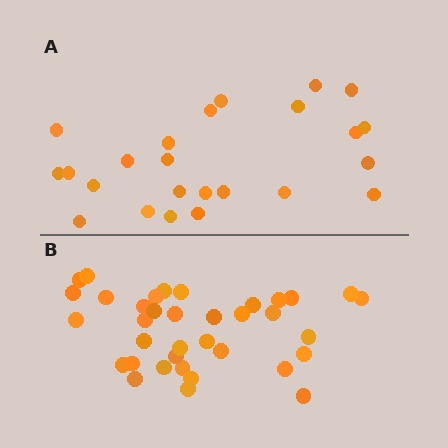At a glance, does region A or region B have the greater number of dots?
Region B (the bottom region) has more dots.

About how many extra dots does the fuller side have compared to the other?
Region B has roughly 12 or so more dots than region A.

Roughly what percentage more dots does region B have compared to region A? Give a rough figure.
About 50% more.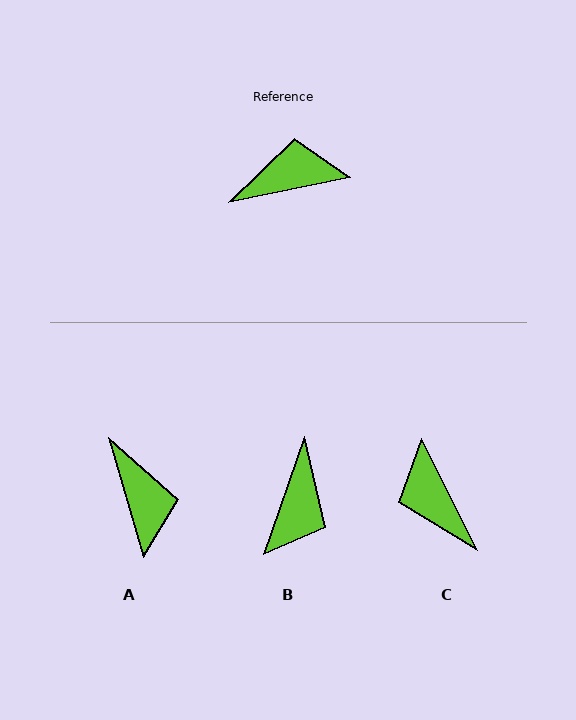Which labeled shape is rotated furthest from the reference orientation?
B, about 121 degrees away.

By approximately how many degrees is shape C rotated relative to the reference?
Approximately 105 degrees counter-clockwise.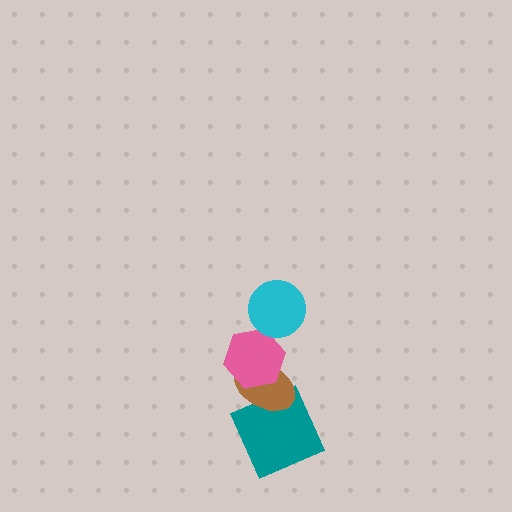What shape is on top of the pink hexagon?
The cyan circle is on top of the pink hexagon.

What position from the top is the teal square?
The teal square is 4th from the top.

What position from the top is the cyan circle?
The cyan circle is 1st from the top.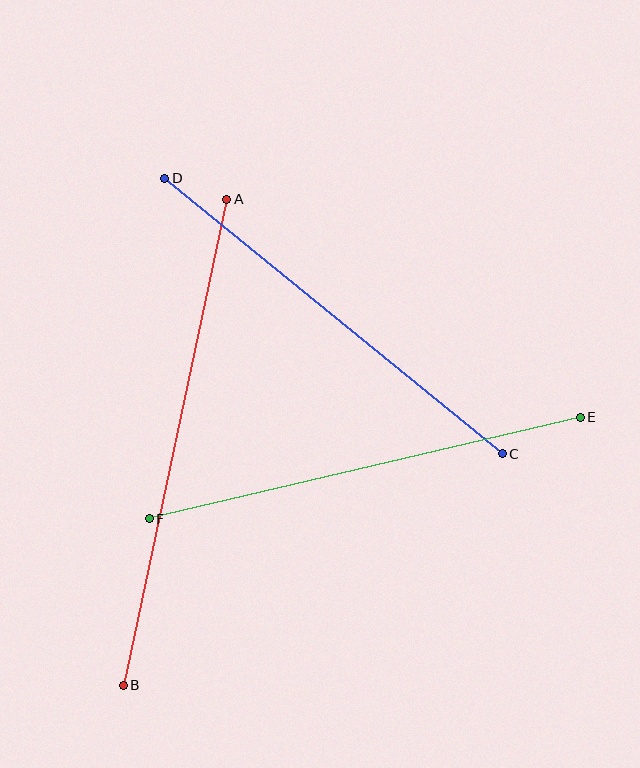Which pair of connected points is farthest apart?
Points A and B are farthest apart.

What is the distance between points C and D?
The distance is approximately 436 pixels.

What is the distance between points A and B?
The distance is approximately 496 pixels.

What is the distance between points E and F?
The distance is approximately 443 pixels.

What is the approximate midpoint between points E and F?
The midpoint is at approximately (365, 468) pixels.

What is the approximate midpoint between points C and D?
The midpoint is at approximately (333, 316) pixels.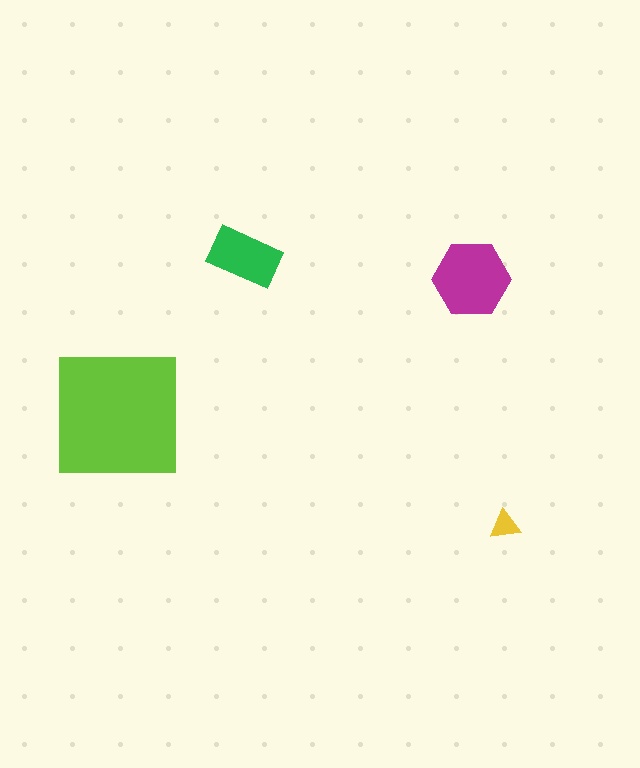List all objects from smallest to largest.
The yellow triangle, the green rectangle, the magenta hexagon, the lime square.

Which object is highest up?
The green rectangle is topmost.